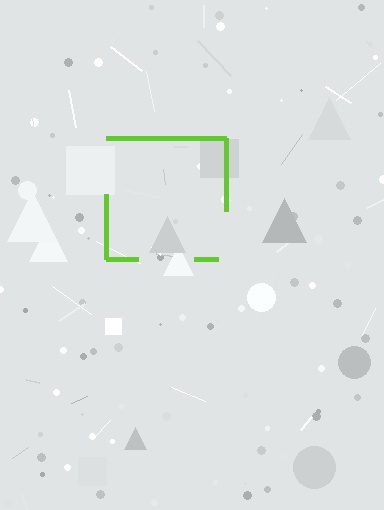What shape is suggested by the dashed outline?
The dashed outline suggests a square.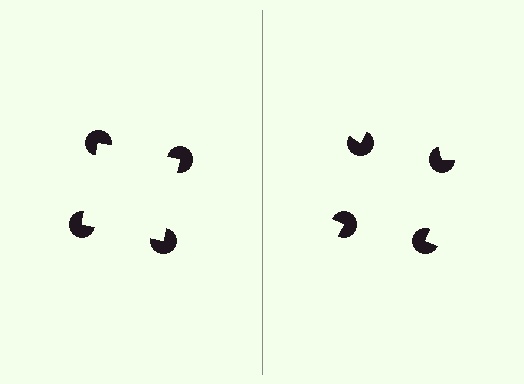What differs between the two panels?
The pac-man discs are positioned identically on both sides; only the wedge orientations differ. On the left they align to a square; on the right they are misaligned.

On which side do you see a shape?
An illusory square appears on the left side. On the right side the wedge cuts are rotated, so no coherent shape forms.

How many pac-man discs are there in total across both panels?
8 — 4 on each side.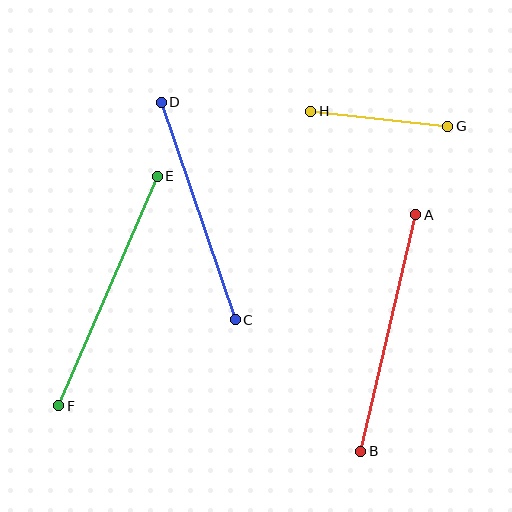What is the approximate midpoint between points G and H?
The midpoint is at approximately (379, 119) pixels.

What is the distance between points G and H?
The distance is approximately 138 pixels.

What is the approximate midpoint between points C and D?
The midpoint is at approximately (198, 211) pixels.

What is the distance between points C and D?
The distance is approximately 230 pixels.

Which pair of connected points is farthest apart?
Points E and F are farthest apart.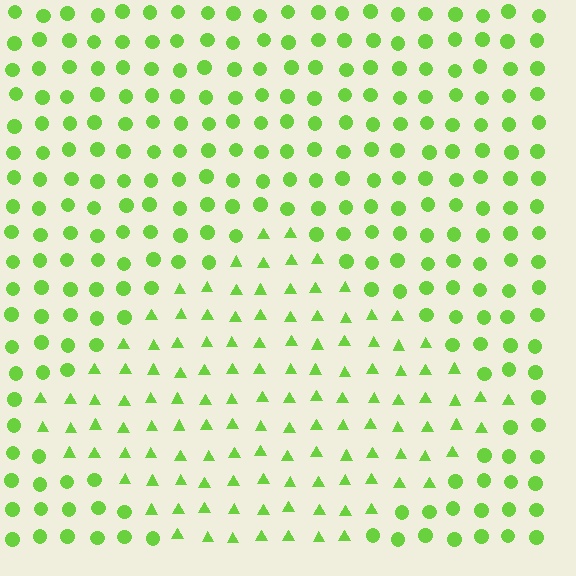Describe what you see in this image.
The image is filled with small lime elements arranged in a uniform grid. A diamond-shaped region contains triangles, while the surrounding area contains circles. The boundary is defined purely by the change in element shape.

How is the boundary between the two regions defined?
The boundary is defined by a change in element shape: triangles inside vs. circles outside. All elements share the same color and spacing.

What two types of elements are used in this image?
The image uses triangles inside the diamond region and circles outside it.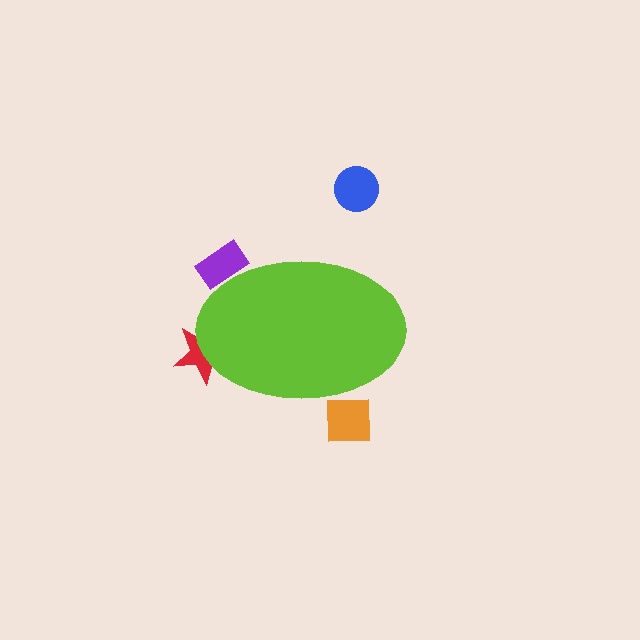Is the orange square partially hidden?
Yes, the orange square is partially hidden behind the lime ellipse.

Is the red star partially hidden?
Yes, the red star is partially hidden behind the lime ellipse.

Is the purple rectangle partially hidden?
Yes, the purple rectangle is partially hidden behind the lime ellipse.